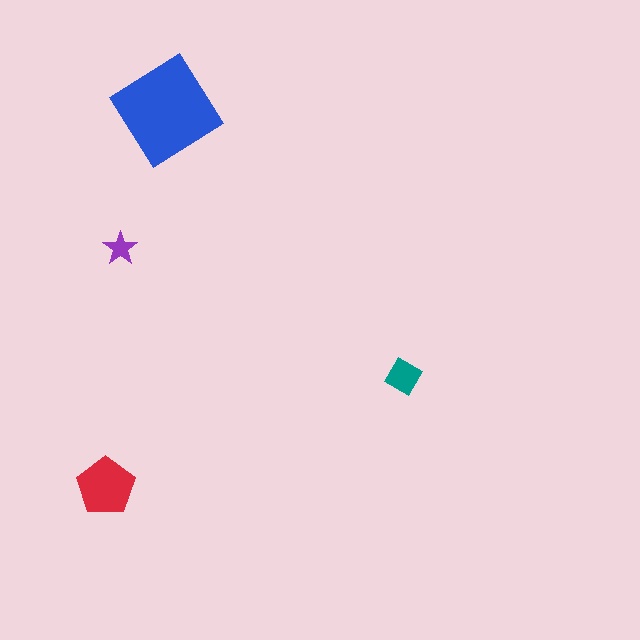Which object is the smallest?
The purple star.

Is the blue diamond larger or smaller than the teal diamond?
Larger.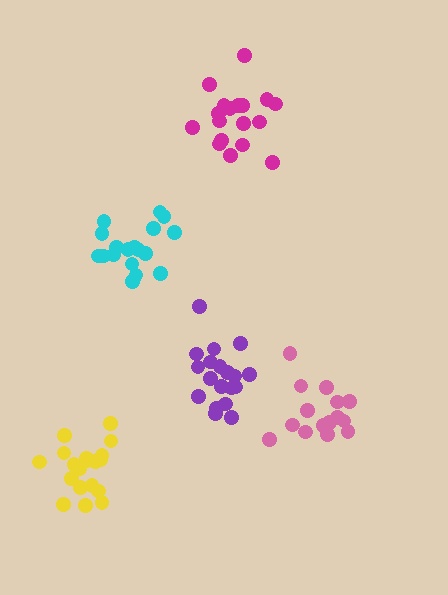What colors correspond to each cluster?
The clusters are colored: magenta, pink, cyan, purple, yellow.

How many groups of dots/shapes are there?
There are 5 groups.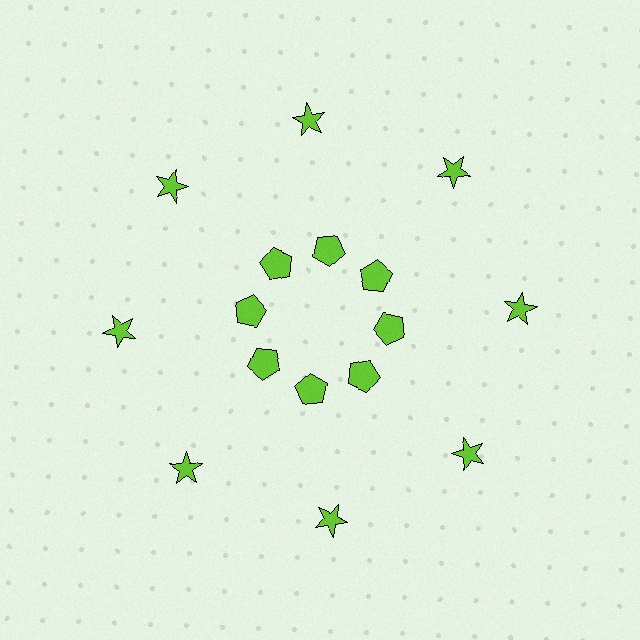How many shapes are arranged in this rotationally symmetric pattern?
There are 16 shapes, arranged in 8 groups of 2.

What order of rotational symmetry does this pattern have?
This pattern has 8-fold rotational symmetry.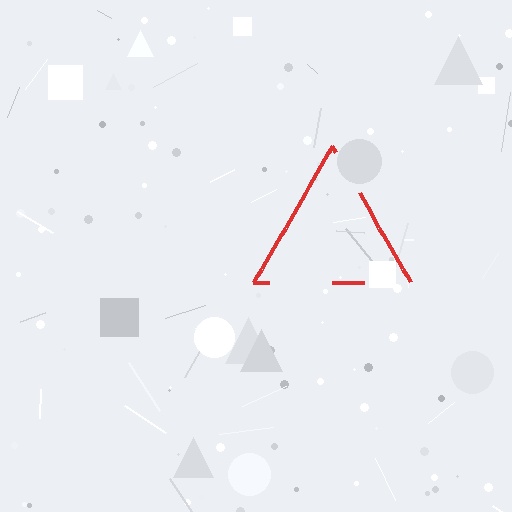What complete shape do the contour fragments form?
The contour fragments form a triangle.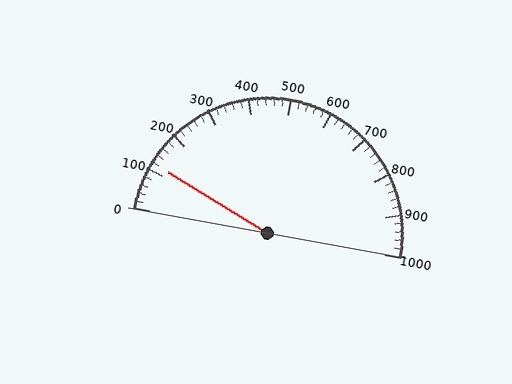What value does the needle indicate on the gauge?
The needle indicates approximately 120.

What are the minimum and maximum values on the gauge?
The gauge ranges from 0 to 1000.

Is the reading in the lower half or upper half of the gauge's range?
The reading is in the lower half of the range (0 to 1000).